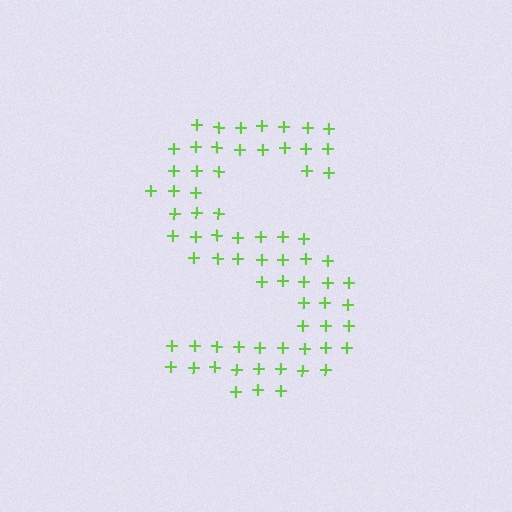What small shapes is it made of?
It is made of small plus signs.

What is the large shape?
The large shape is the letter S.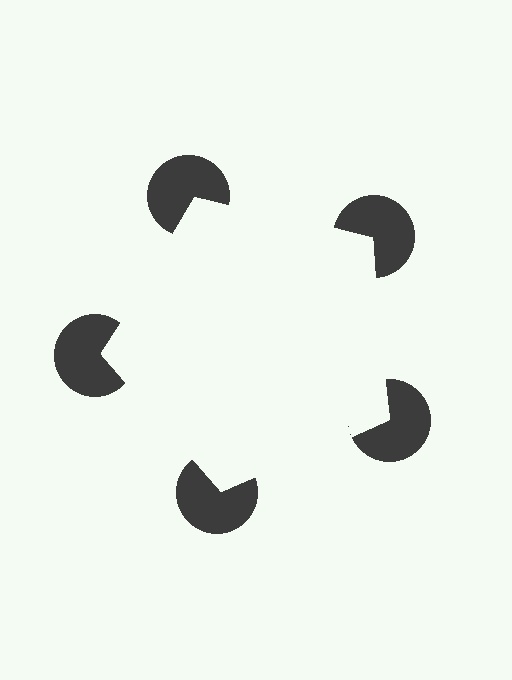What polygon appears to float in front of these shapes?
An illusory pentagon — its edges are inferred from the aligned wedge cuts in the pac-man discs, not physically drawn.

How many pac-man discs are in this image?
There are 5 — one at each vertex of the illusory pentagon.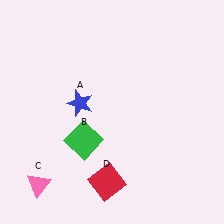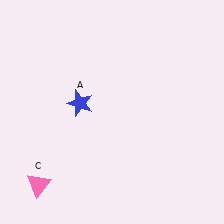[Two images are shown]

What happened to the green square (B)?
The green square (B) was removed in Image 2. It was in the bottom-left area of Image 1.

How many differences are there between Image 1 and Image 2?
There are 2 differences between the two images.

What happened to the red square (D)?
The red square (D) was removed in Image 2. It was in the bottom-left area of Image 1.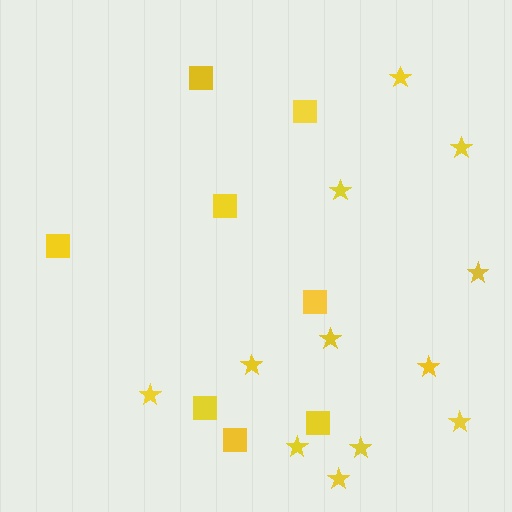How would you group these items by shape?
There are 2 groups: one group of stars (12) and one group of squares (8).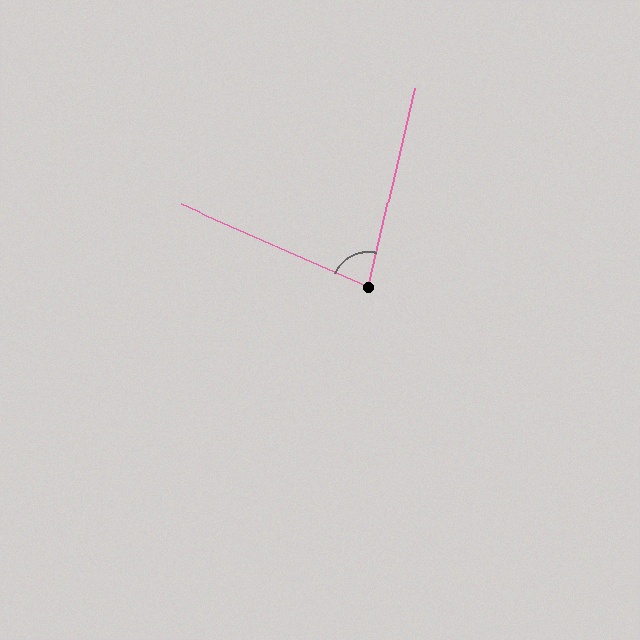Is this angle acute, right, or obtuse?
It is acute.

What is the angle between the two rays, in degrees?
Approximately 79 degrees.